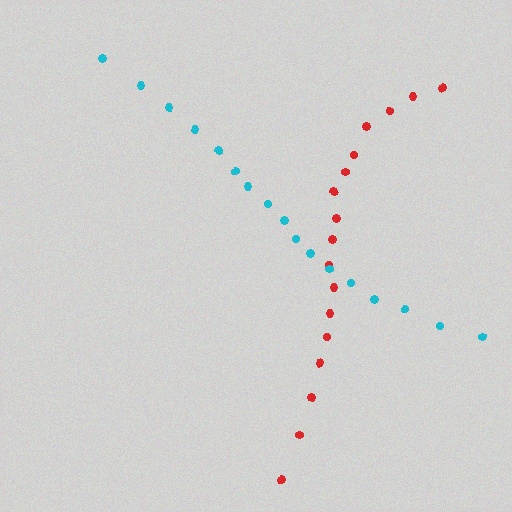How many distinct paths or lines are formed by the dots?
There are 2 distinct paths.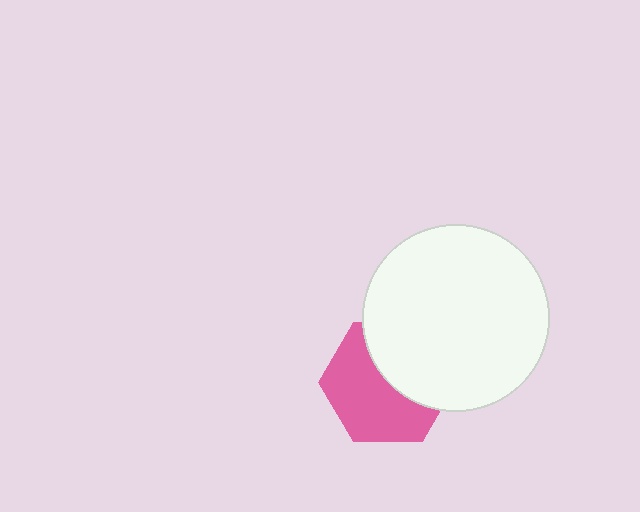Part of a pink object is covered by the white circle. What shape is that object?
It is a hexagon.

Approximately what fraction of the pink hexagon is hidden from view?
Roughly 43% of the pink hexagon is hidden behind the white circle.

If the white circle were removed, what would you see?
You would see the complete pink hexagon.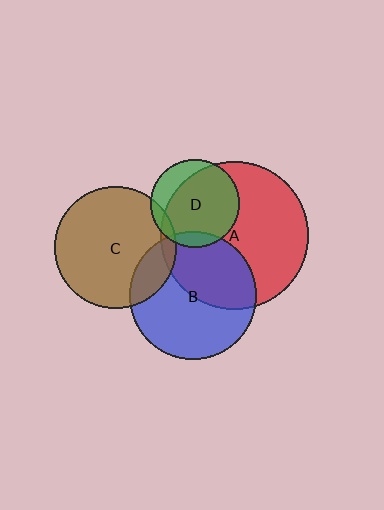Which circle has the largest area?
Circle A (red).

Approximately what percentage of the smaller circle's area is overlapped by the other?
Approximately 10%.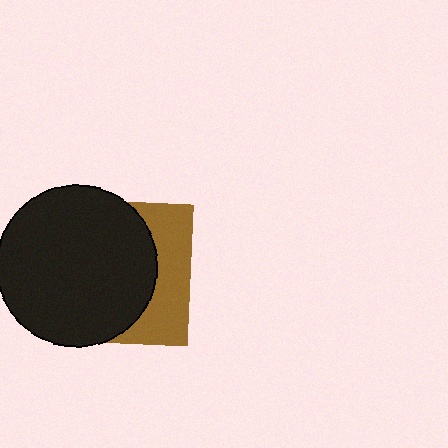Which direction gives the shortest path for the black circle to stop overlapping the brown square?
Moving left gives the shortest separation.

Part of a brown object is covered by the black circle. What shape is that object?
It is a square.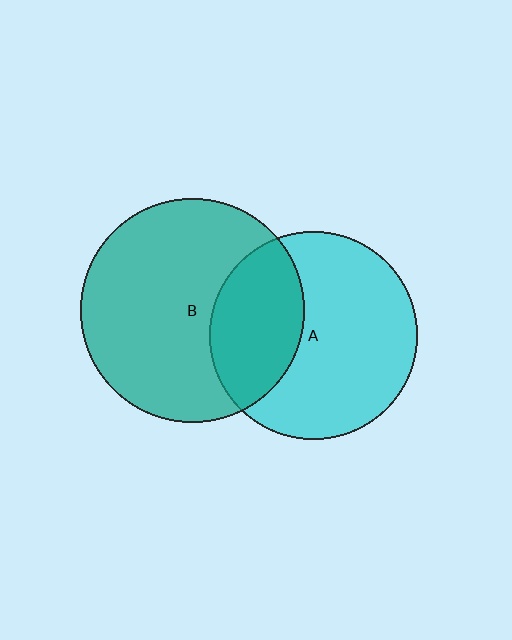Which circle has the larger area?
Circle B (teal).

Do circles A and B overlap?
Yes.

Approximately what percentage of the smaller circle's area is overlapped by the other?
Approximately 35%.